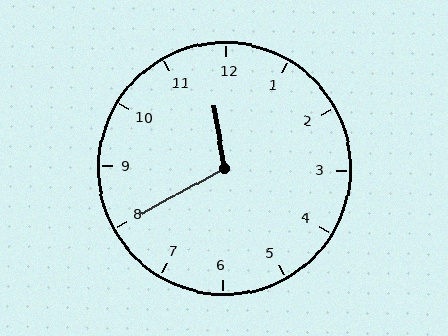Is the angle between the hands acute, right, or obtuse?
It is obtuse.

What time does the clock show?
11:40.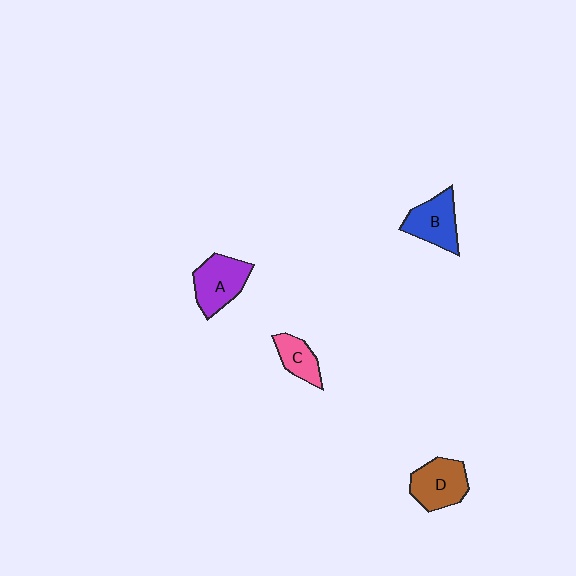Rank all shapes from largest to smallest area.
From largest to smallest: A (purple), D (brown), B (blue), C (pink).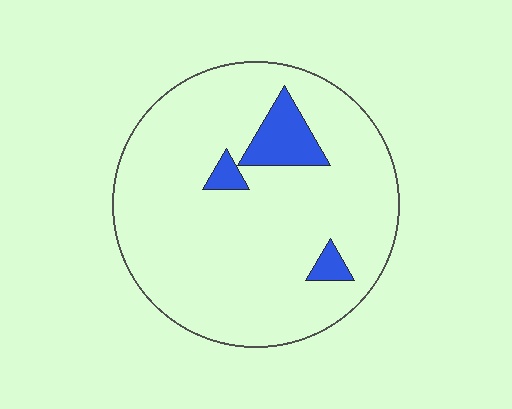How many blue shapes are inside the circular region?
3.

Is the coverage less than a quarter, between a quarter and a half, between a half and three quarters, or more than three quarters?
Less than a quarter.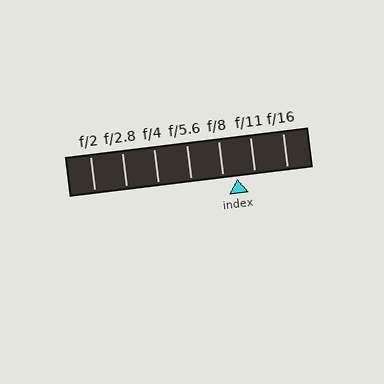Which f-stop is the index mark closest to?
The index mark is closest to f/8.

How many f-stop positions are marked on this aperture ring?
There are 7 f-stop positions marked.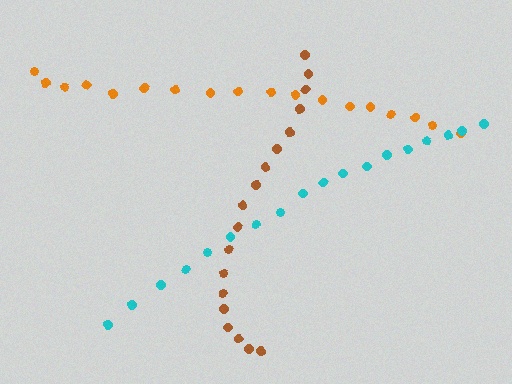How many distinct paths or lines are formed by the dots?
There are 3 distinct paths.